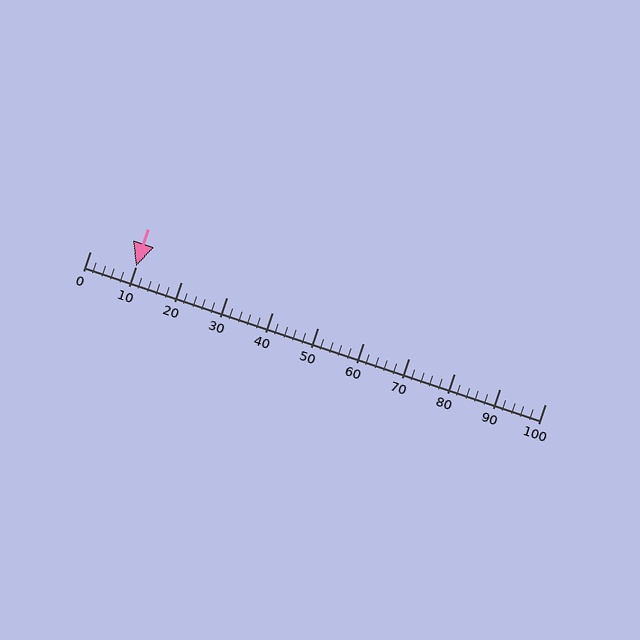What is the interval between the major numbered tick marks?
The major tick marks are spaced 10 units apart.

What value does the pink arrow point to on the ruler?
The pink arrow points to approximately 10.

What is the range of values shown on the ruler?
The ruler shows values from 0 to 100.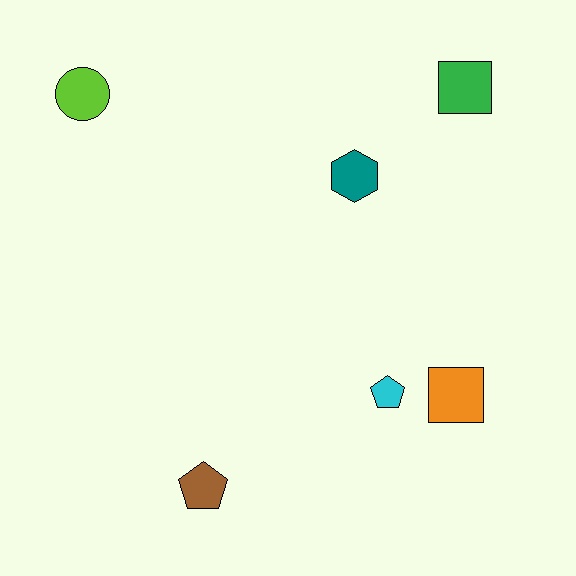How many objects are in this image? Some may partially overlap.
There are 6 objects.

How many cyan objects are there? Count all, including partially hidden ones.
There is 1 cyan object.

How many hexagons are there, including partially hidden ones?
There is 1 hexagon.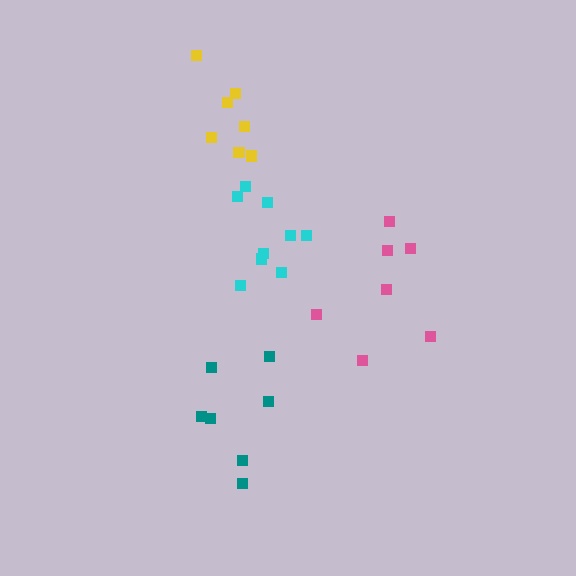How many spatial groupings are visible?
There are 4 spatial groupings.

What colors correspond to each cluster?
The clusters are colored: yellow, cyan, pink, teal.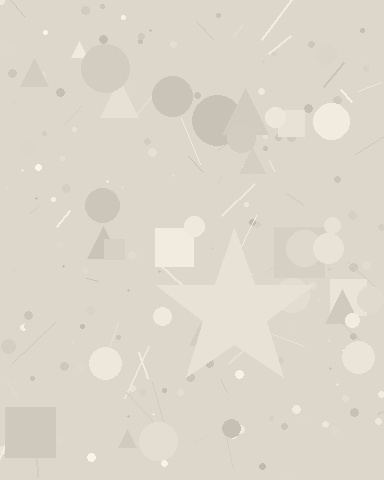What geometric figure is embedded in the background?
A star is embedded in the background.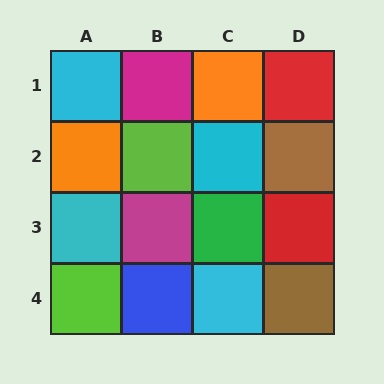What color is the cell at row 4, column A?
Lime.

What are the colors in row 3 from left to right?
Cyan, magenta, green, red.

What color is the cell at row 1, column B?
Magenta.